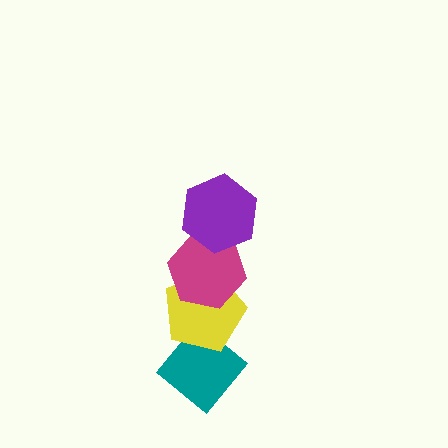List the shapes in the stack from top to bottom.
From top to bottom: the purple hexagon, the magenta hexagon, the yellow pentagon, the teal diamond.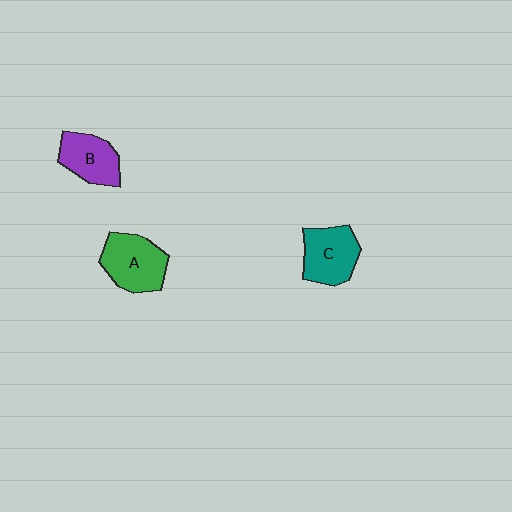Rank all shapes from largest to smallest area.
From largest to smallest: A (green), C (teal), B (purple).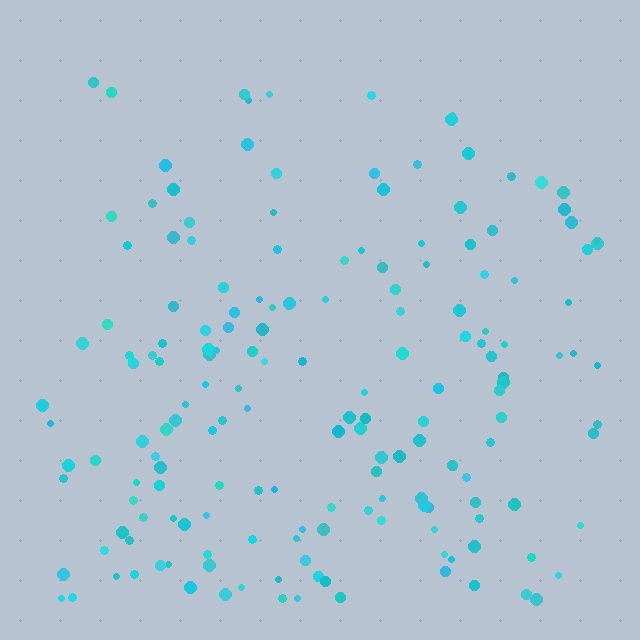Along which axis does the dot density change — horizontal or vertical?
Vertical.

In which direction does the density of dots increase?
From top to bottom, with the bottom side densest.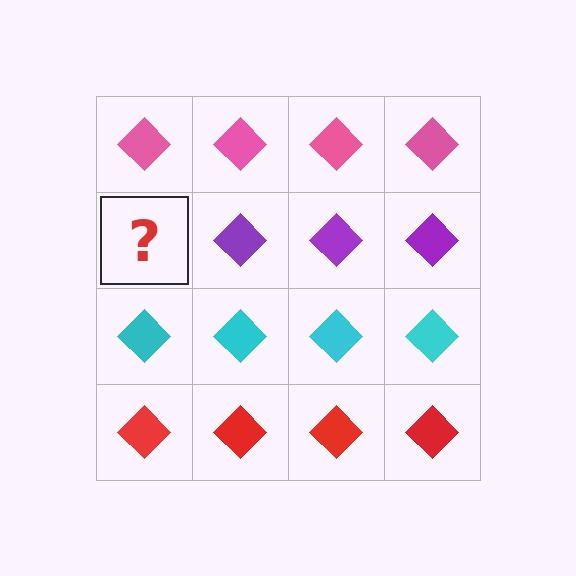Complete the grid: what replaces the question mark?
The question mark should be replaced with a purple diamond.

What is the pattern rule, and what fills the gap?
The rule is that each row has a consistent color. The gap should be filled with a purple diamond.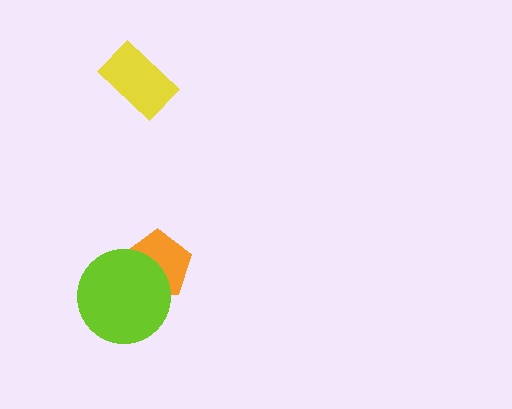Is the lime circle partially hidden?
No, no other shape covers it.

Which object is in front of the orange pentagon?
The lime circle is in front of the orange pentagon.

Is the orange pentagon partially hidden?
Yes, it is partially covered by another shape.